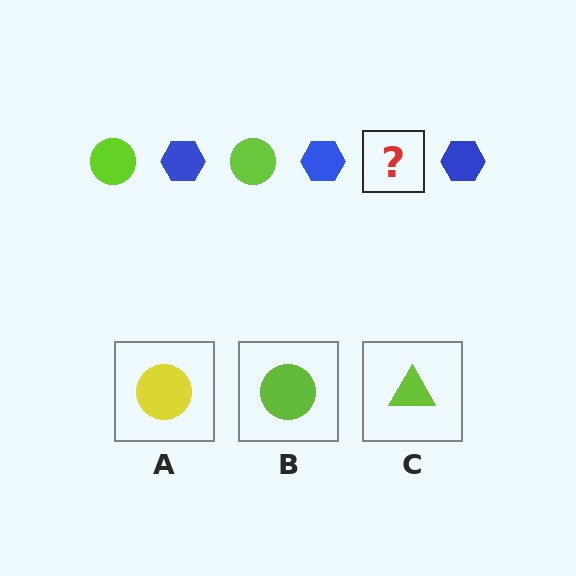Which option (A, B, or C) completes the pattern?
B.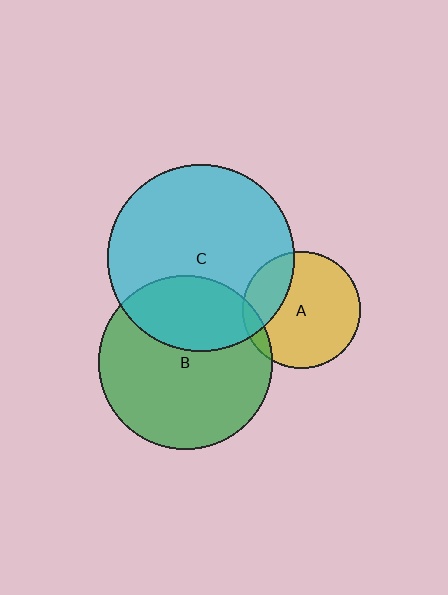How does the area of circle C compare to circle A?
Approximately 2.5 times.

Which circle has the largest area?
Circle C (cyan).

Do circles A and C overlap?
Yes.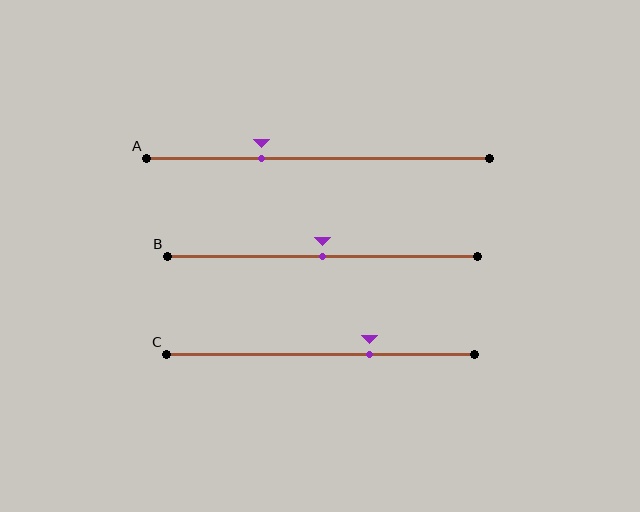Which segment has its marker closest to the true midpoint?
Segment B has its marker closest to the true midpoint.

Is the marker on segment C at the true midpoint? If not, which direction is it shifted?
No, the marker on segment C is shifted to the right by about 16% of the segment length.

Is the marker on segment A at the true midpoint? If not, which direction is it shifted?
No, the marker on segment A is shifted to the left by about 17% of the segment length.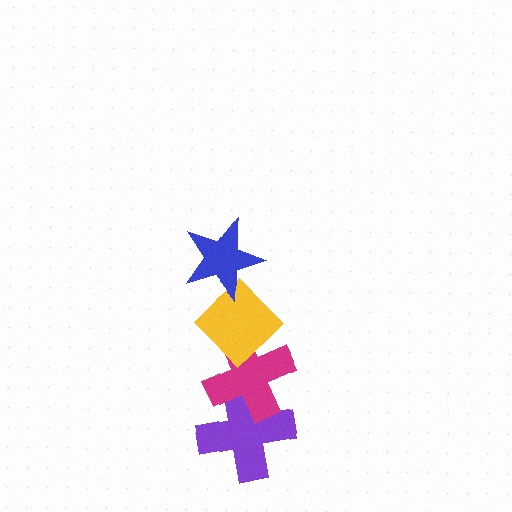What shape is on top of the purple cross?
The magenta cross is on top of the purple cross.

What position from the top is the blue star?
The blue star is 1st from the top.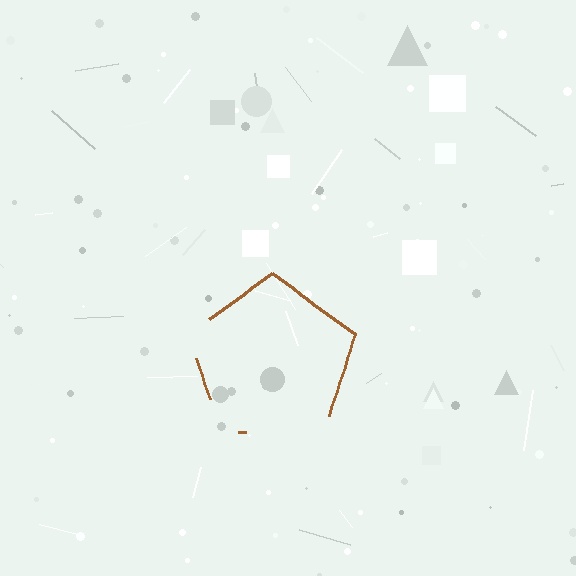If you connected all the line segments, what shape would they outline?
They would outline a pentagon.